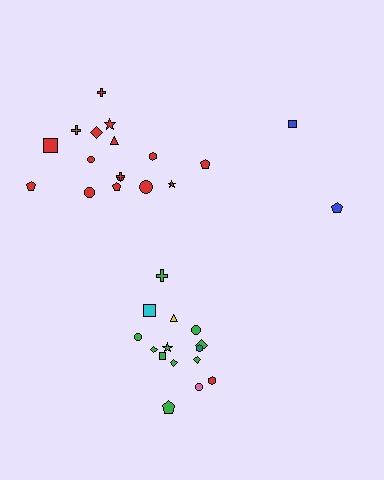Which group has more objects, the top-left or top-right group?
The top-left group.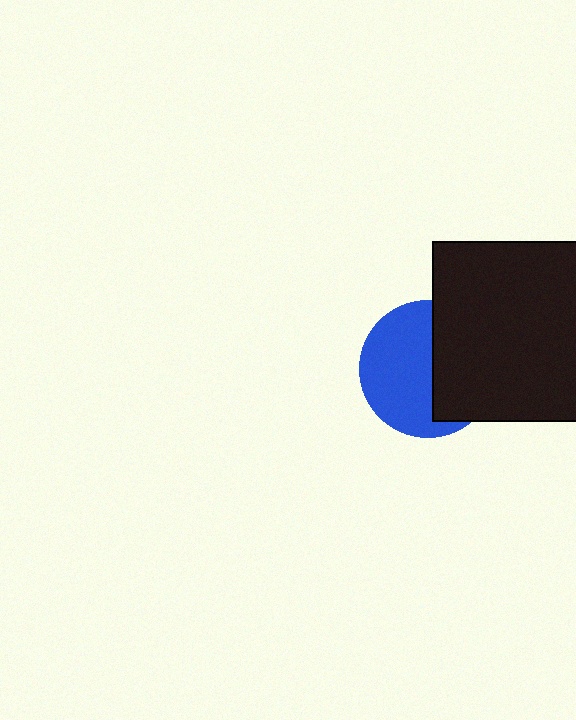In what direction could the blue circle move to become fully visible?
The blue circle could move left. That would shift it out from behind the black square entirely.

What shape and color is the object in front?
The object in front is a black square.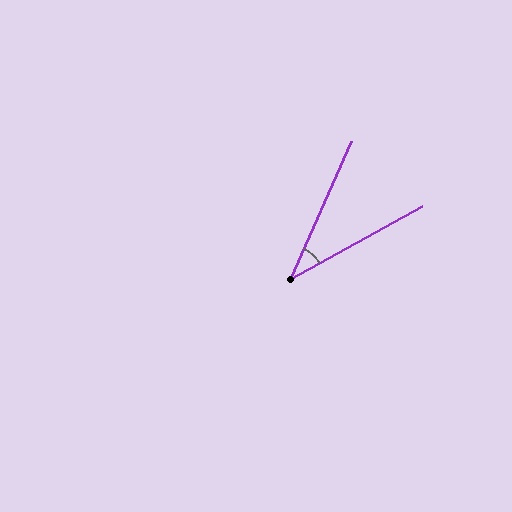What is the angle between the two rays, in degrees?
Approximately 37 degrees.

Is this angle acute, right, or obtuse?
It is acute.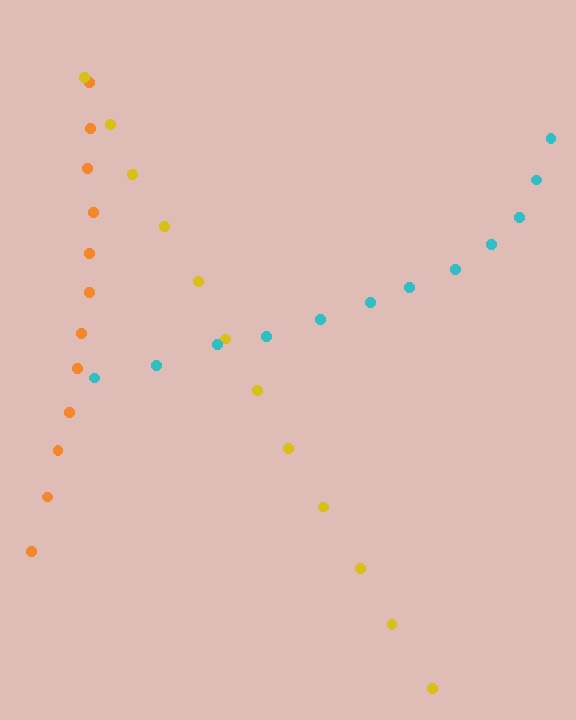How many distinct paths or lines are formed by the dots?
There are 3 distinct paths.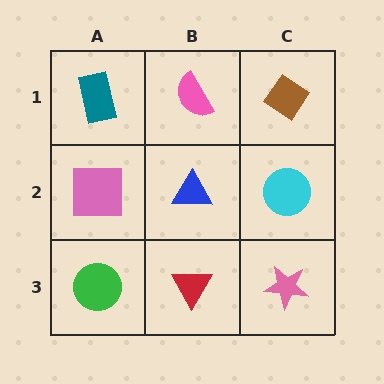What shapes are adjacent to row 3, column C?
A cyan circle (row 2, column C), a red triangle (row 3, column B).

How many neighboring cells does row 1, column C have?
2.